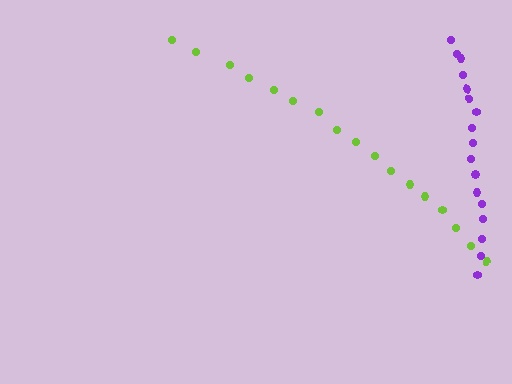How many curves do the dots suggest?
There are 2 distinct paths.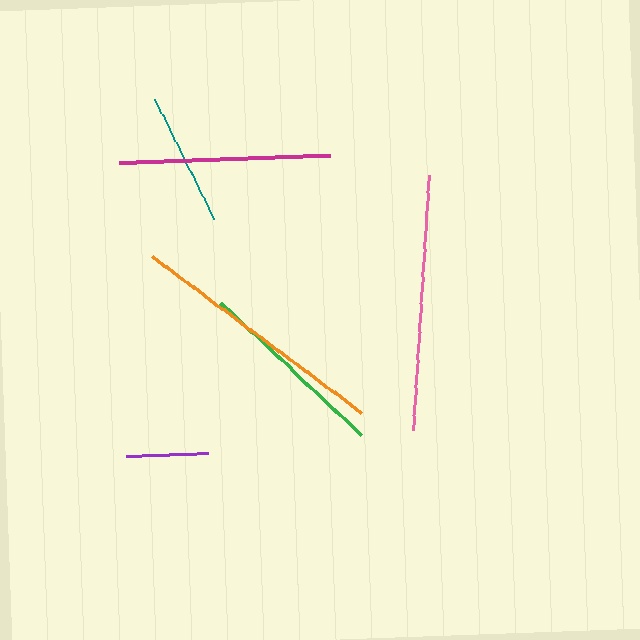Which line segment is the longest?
The orange line is the longest at approximately 261 pixels.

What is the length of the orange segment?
The orange segment is approximately 261 pixels long.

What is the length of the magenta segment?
The magenta segment is approximately 211 pixels long.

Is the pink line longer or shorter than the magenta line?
The pink line is longer than the magenta line.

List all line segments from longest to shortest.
From longest to shortest: orange, pink, magenta, green, teal, purple.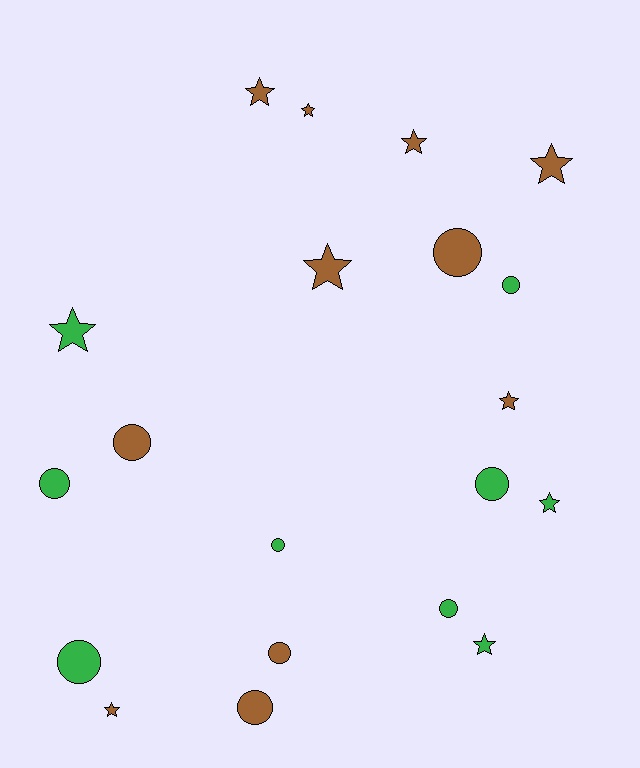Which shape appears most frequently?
Star, with 10 objects.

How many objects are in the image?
There are 20 objects.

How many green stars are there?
There are 3 green stars.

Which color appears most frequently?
Brown, with 11 objects.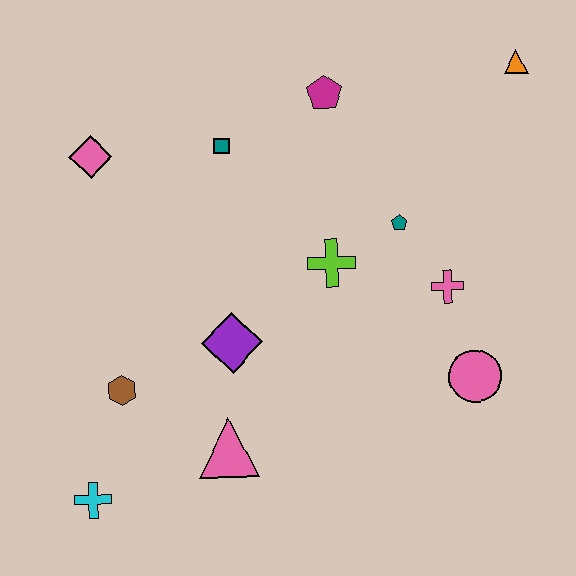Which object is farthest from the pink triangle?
The orange triangle is farthest from the pink triangle.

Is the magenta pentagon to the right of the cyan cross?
Yes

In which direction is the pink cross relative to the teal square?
The pink cross is to the right of the teal square.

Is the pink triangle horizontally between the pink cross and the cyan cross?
Yes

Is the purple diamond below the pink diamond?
Yes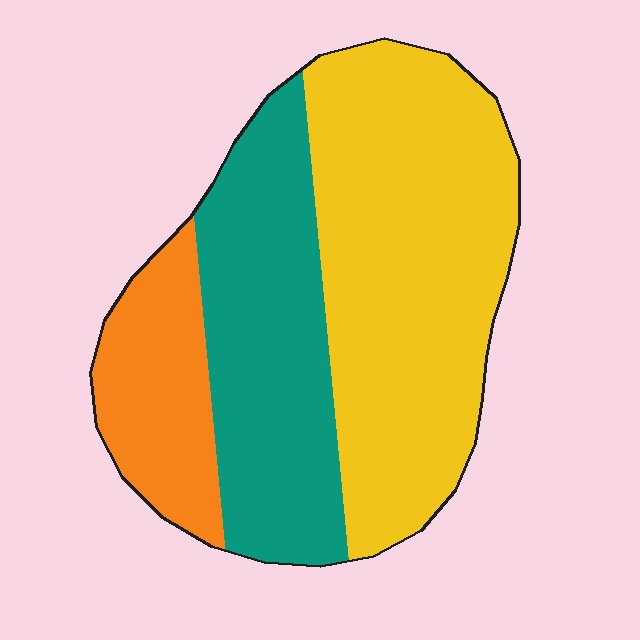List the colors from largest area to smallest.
From largest to smallest: yellow, teal, orange.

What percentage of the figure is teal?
Teal takes up about one third (1/3) of the figure.